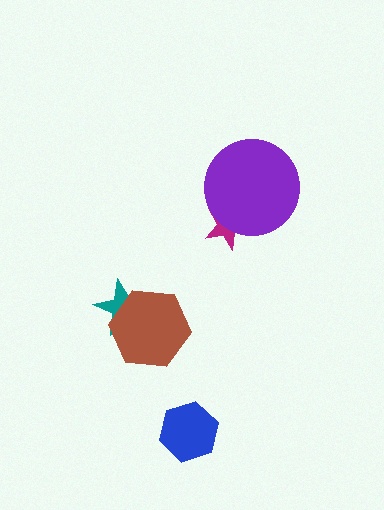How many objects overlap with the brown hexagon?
1 object overlaps with the brown hexagon.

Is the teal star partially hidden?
Yes, it is partially covered by another shape.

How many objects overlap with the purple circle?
1 object overlaps with the purple circle.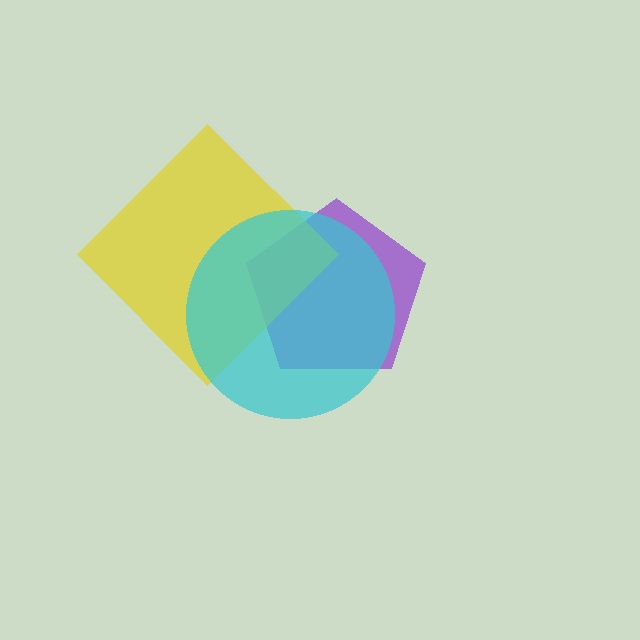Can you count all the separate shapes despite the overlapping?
Yes, there are 3 separate shapes.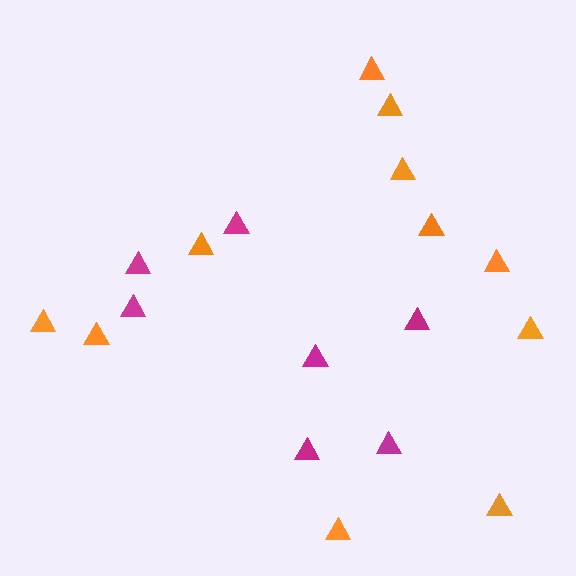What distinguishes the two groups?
There are 2 groups: one group of orange triangles (11) and one group of magenta triangles (7).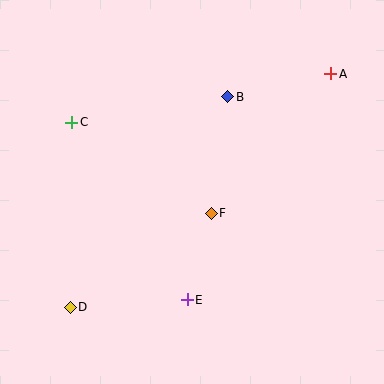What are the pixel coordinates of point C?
Point C is at (72, 122).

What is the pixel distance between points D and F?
The distance between D and F is 170 pixels.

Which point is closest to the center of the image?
Point F at (211, 213) is closest to the center.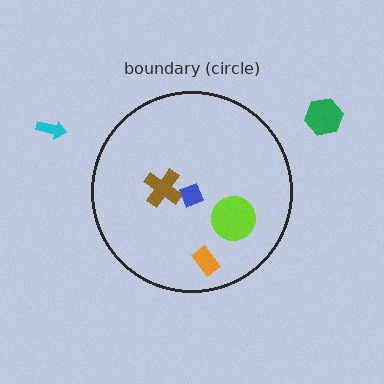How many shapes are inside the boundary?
4 inside, 2 outside.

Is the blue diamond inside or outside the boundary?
Inside.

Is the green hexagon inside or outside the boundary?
Outside.